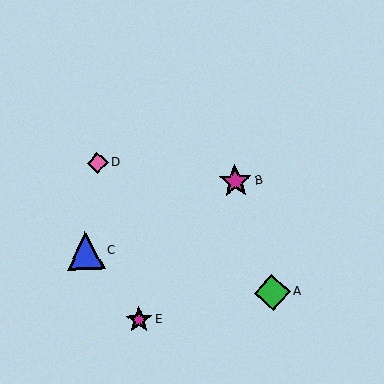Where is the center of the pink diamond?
The center of the pink diamond is at (97, 163).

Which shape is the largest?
The blue triangle (labeled C) is the largest.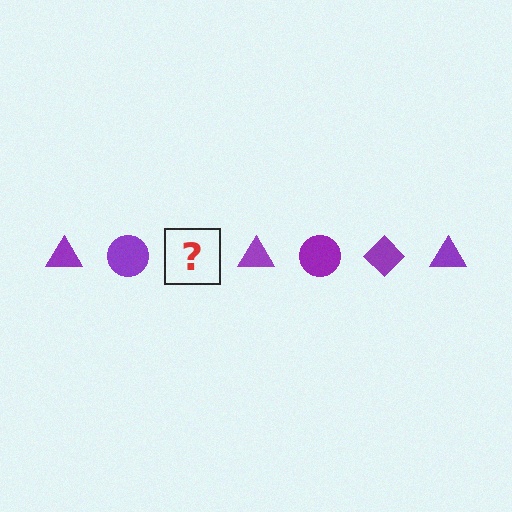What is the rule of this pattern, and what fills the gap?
The rule is that the pattern cycles through triangle, circle, diamond shapes in purple. The gap should be filled with a purple diamond.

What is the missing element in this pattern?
The missing element is a purple diamond.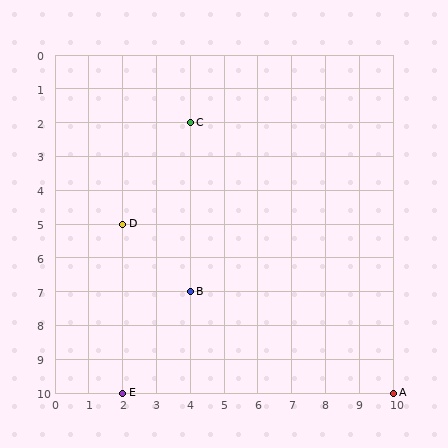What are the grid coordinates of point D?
Point D is at grid coordinates (2, 5).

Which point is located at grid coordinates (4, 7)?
Point B is at (4, 7).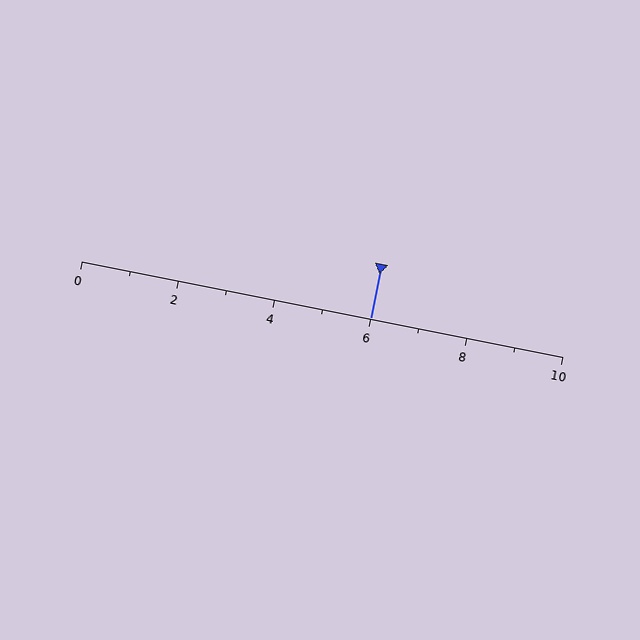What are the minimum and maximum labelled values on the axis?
The axis runs from 0 to 10.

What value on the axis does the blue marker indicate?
The marker indicates approximately 6.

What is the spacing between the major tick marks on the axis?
The major ticks are spaced 2 apart.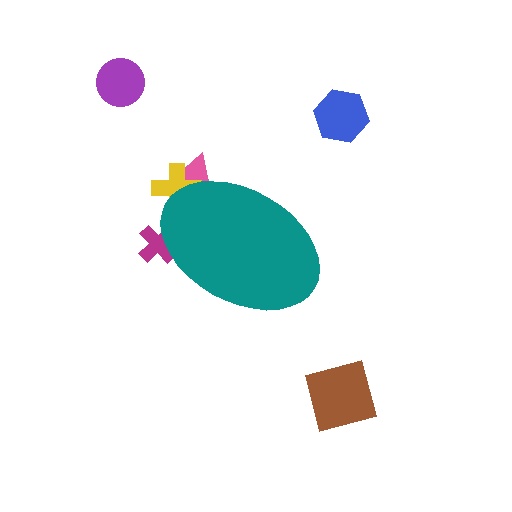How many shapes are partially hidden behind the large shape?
3 shapes are partially hidden.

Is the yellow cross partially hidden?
Yes, the yellow cross is partially hidden behind the teal ellipse.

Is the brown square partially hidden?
No, the brown square is fully visible.